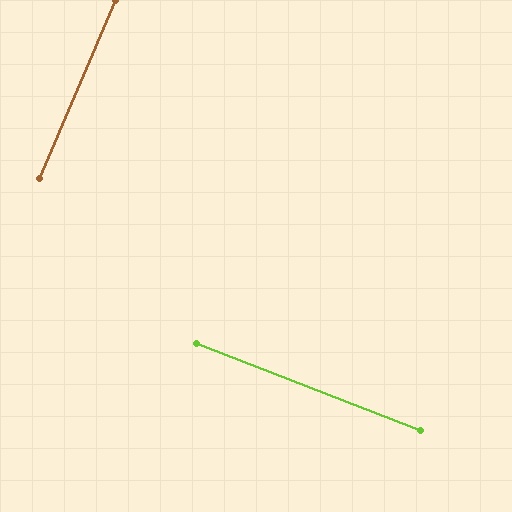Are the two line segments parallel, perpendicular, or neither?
Perpendicular — they meet at approximately 88°.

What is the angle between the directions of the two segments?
Approximately 88 degrees.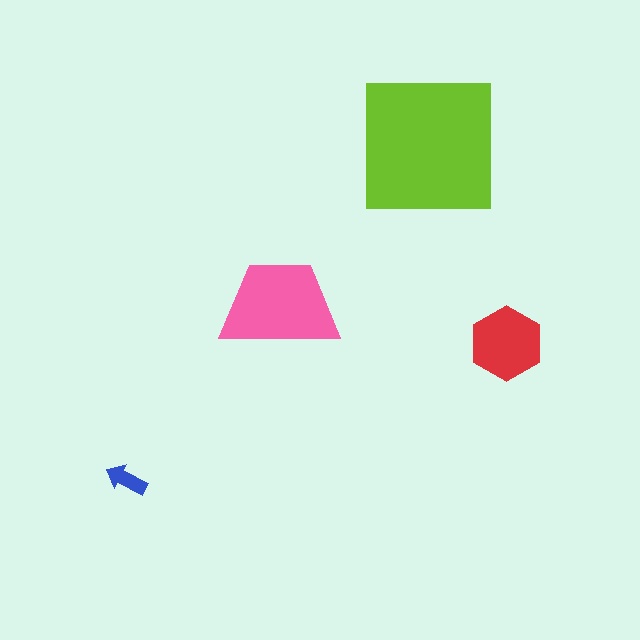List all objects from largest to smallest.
The lime square, the pink trapezoid, the red hexagon, the blue arrow.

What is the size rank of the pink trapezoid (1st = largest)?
2nd.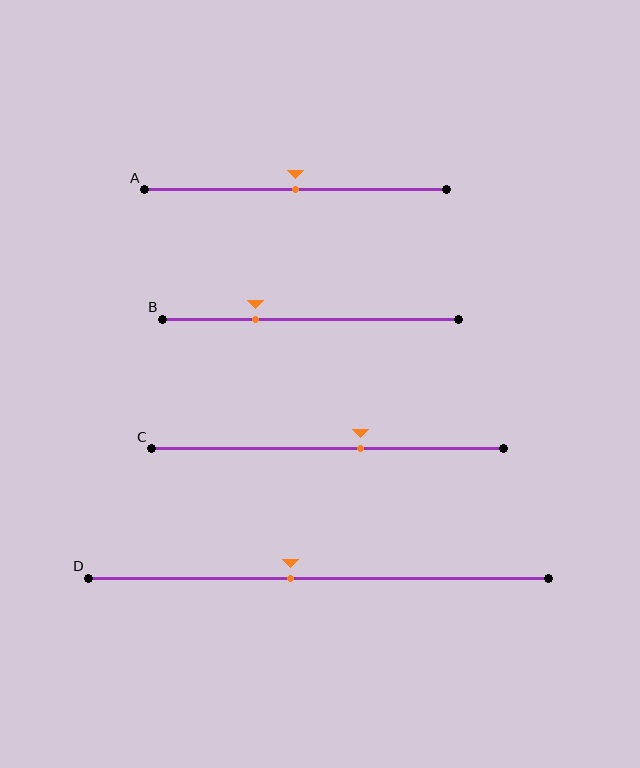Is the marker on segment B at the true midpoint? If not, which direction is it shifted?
No, the marker on segment B is shifted to the left by about 19% of the segment length.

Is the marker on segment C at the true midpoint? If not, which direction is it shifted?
No, the marker on segment C is shifted to the right by about 9% of the segment length.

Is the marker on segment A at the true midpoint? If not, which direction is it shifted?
Yes, the marker on segment A is at the true midpoint.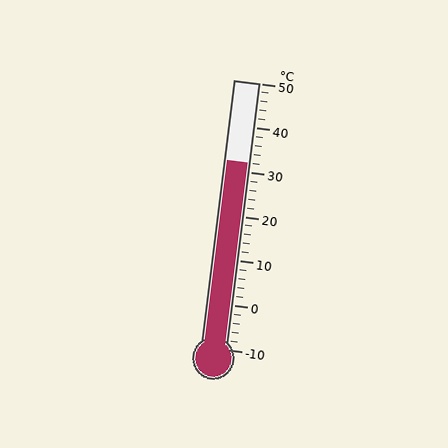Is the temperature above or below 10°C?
The temperature is above 10°C.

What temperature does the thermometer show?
The thermometer shows approximately 32°C.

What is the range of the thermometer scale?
The thermometer scale ranges from -10°C to 50°C.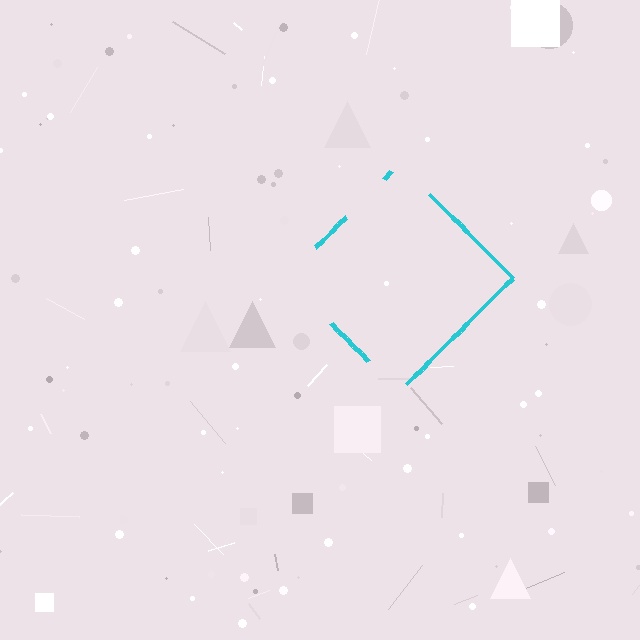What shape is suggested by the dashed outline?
The dashed outline suggests a diamond.